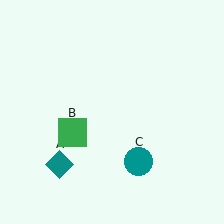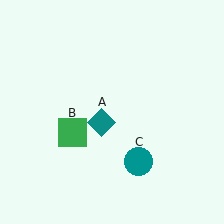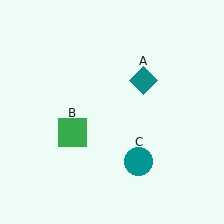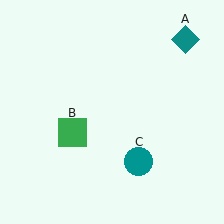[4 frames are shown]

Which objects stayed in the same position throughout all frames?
Green square (object B) and teal circle (object C) remained stationary.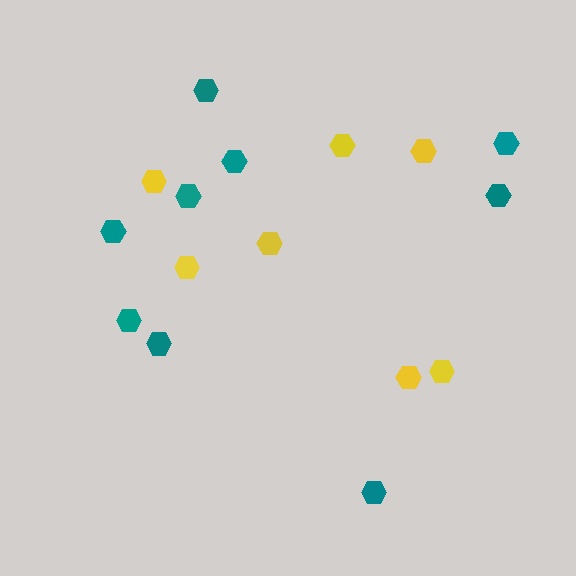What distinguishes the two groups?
There are 2 groups: one group of teal hexagons (9) and one group of yellow hexagons (7).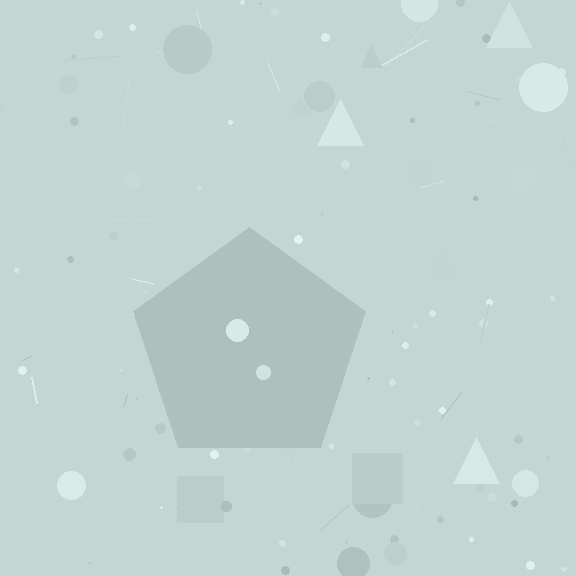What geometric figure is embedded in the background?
A pentagon is embedded in the background.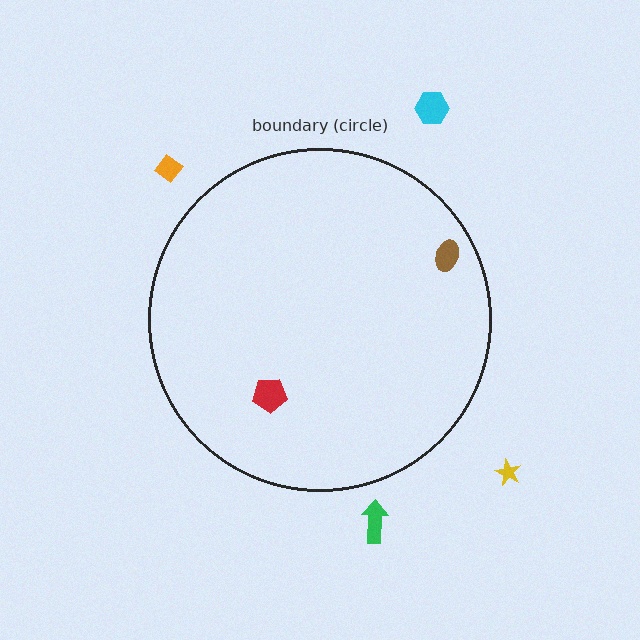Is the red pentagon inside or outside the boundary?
Inside.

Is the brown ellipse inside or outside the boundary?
Inside.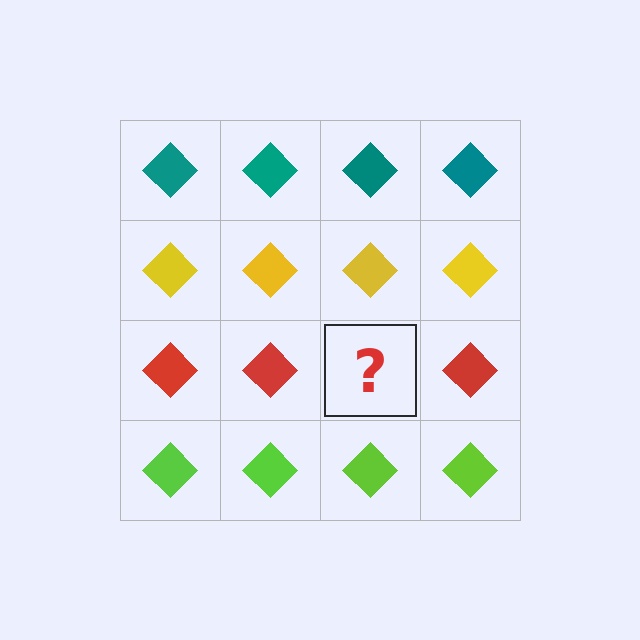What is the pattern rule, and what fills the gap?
The rule is that each row has a consistent color. The gap should be filled with a red diamond.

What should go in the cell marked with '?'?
The missing cell should contain a red diamond.